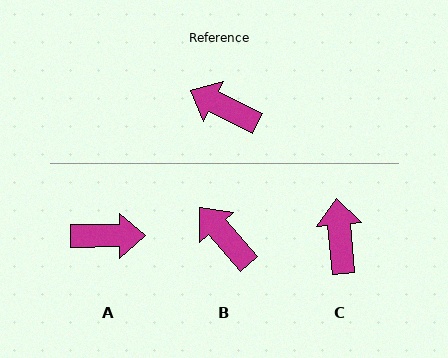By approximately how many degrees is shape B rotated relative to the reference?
Approximately 22 degrees clockwise.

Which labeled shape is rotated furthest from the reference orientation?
A, about 153 degrees away.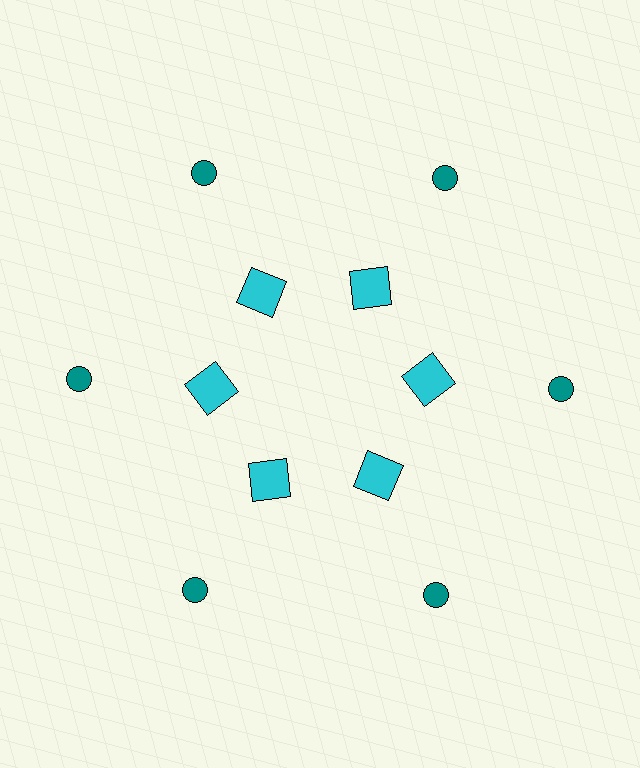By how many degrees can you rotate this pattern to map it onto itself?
The pattern maps onto itself every 60 degrees of rotation.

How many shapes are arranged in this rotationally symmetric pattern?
There are 12 shapes, arranged in 6 groups of 2.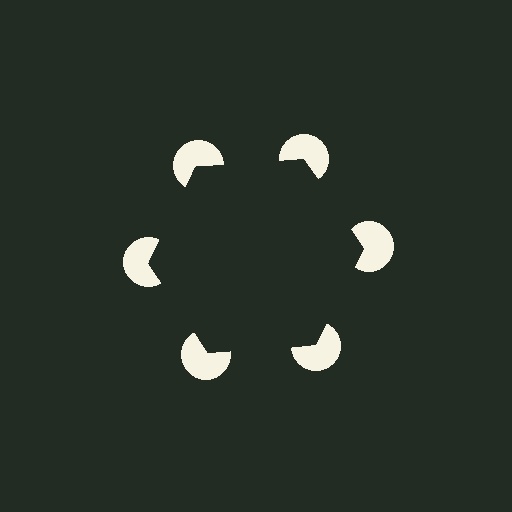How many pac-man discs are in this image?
There are 6 — one at each vertex of the illusory hexagon.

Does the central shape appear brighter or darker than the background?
It typically appears slightly darker than the background, even though no actual brightness change is drawn.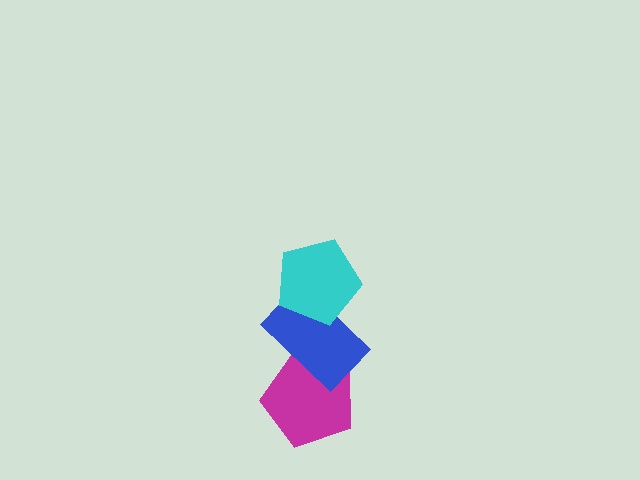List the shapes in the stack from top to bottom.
From top to bottom: the cyan pentagon, the blue rectangle, the magenta pentagon.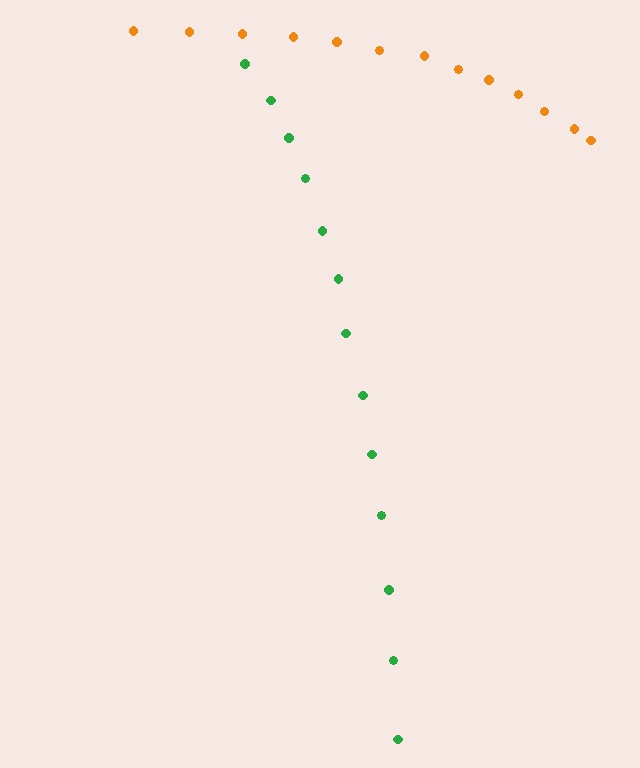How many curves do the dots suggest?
There are 2 distinct paths.